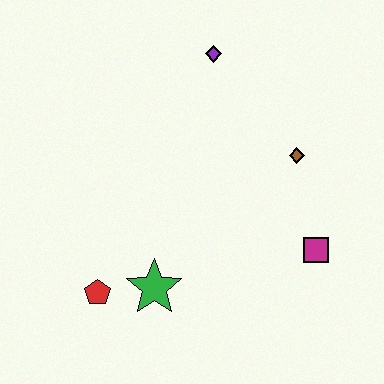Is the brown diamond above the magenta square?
Yes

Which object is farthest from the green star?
The purple diamond is farthest from the green star.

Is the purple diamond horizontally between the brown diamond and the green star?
Yes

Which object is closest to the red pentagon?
The green star is closest to the red pentagon.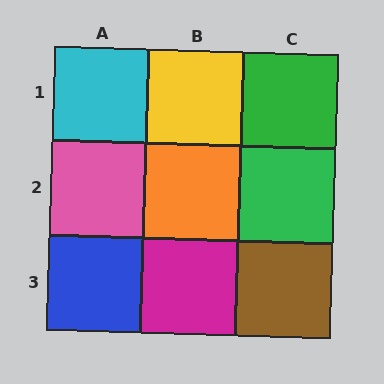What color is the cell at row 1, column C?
Green.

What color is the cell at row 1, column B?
Yellow.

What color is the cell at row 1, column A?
Cyan.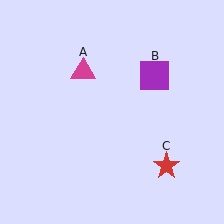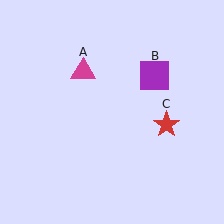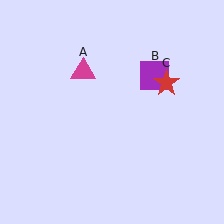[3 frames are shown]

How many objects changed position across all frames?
1 object changed position: red star (object C).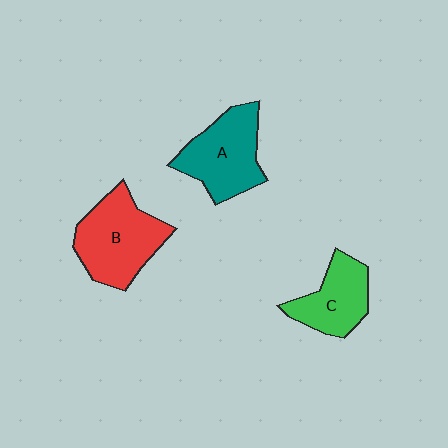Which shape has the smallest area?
Shape C (green).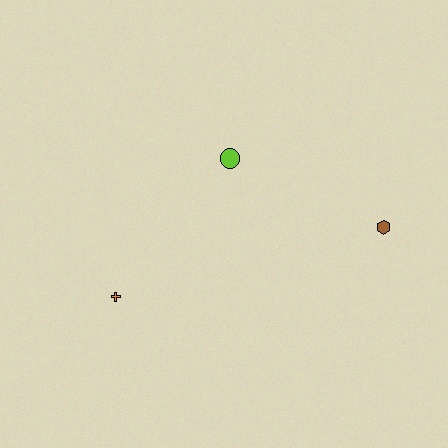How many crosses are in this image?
There is 1 cross.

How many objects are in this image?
There are 3 objects.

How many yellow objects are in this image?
There are no yellow objects.